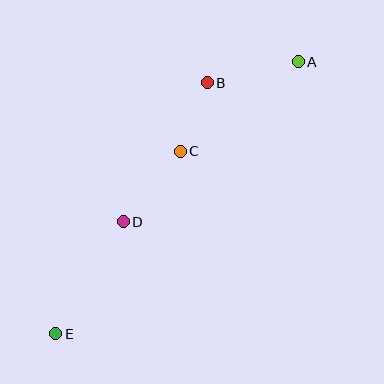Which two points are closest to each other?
Points B and C are closest to each other.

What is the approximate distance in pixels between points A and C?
The distance between A and C is approximately 148 pixels.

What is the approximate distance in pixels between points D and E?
The distance between D and E is approximately 131 pixels.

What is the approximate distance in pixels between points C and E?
The distance between C and E is approximately 221 pixels.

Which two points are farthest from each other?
Points A and E are farthest from each other.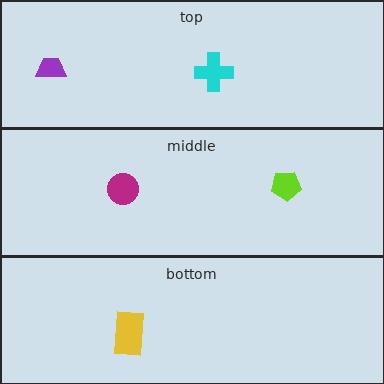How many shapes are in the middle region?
2.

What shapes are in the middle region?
The lime pentagon, the magenta circle.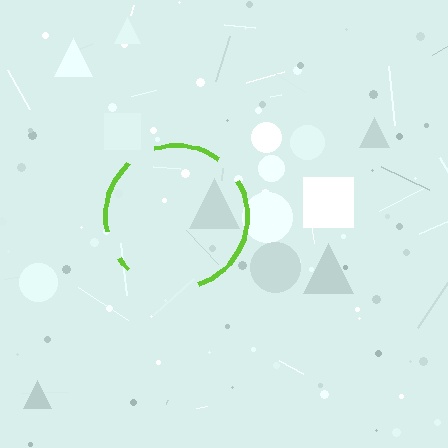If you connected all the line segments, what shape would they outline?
They would outline a circle.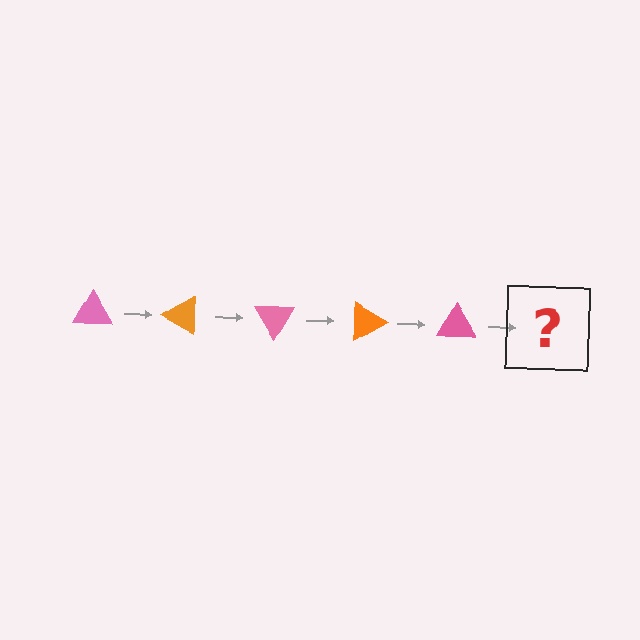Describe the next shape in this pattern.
It should be an orange triangle, rotated 150 degrees from the start.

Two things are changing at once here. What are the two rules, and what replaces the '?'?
The two rules are that it rotates 30 degrees each step and the color cycles through pink and orange. The '?' should be an orange triangle, rotated 150 degrees from the start.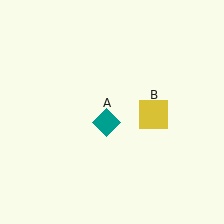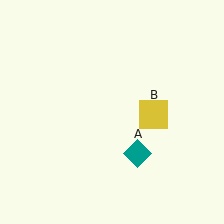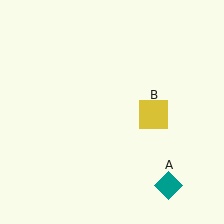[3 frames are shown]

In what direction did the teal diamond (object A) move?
The teal diamond (object A) moved down and to the right.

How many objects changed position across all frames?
1 object changed position: teal diamond (object A).